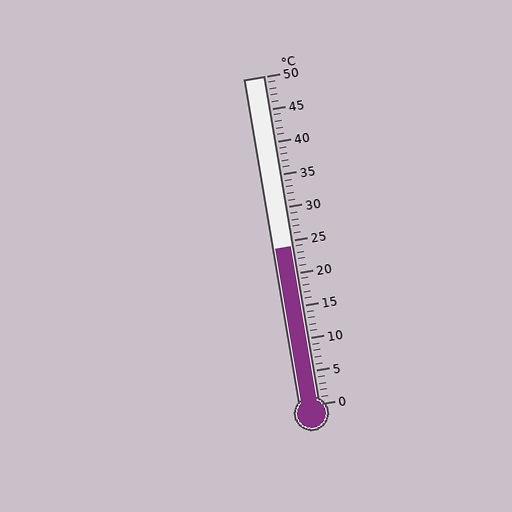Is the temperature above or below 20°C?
The temperature is above 20°C.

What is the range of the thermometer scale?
The thermometer scale ranges from 0°C to 50°C.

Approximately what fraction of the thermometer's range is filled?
The thermometer is filled to approximately 50% of its range.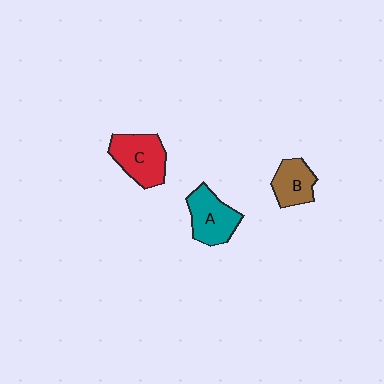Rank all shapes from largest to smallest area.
From largest to smallest: C (red), A (teal), B (brown).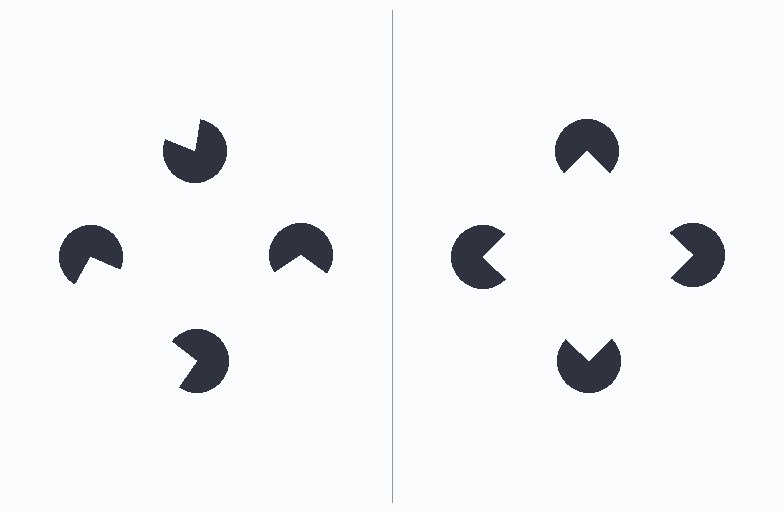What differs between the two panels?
The pac-man discs are positioned identically on both sides; only the wedge orientations differ. On the right they align to a square; on the left they are misaligned.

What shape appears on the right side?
An illusory square.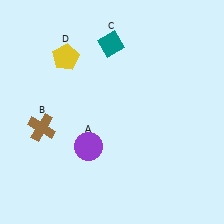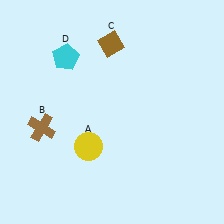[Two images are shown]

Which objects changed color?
A changed from purple to yellow. C changed from teal to brown. D changed from yellow to cyan.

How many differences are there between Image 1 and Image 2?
There are 3 differences between the two images.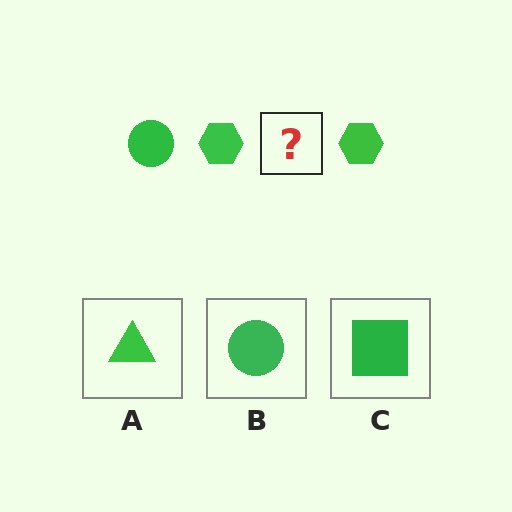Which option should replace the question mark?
Option B.